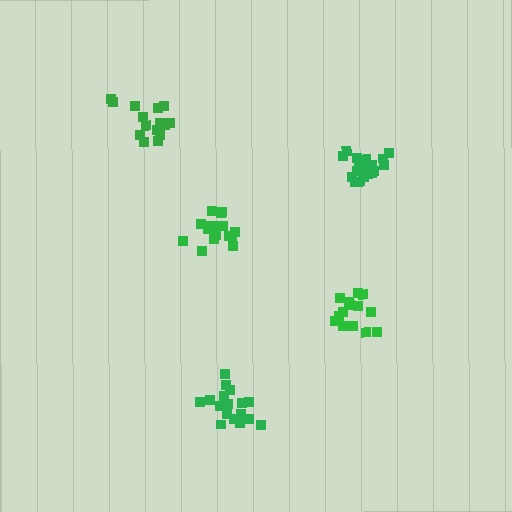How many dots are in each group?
Group 1: 15 dots, Group 2: 19 dots, Group 3: 16 dots, Group 4: 15 dots, Group 5: 17 dots (82 total).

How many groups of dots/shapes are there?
There are 5 groups.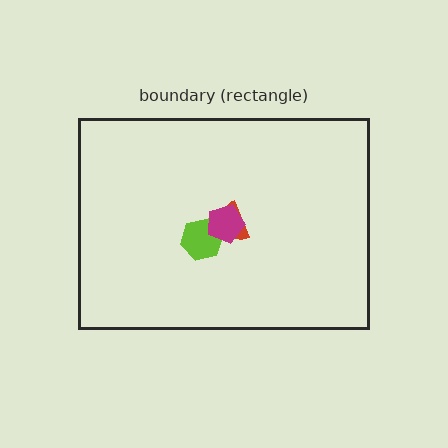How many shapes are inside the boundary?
3 inside, 0 outside.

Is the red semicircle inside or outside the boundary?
Inside.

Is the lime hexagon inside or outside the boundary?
Inside.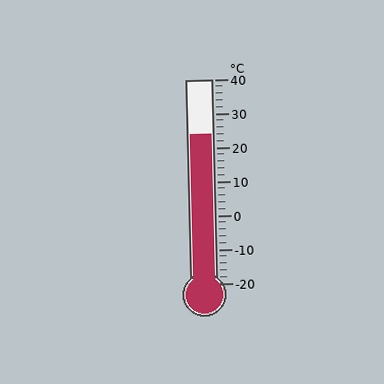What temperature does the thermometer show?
The thermometer shows approximately 24°C.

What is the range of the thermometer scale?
The thermometer scale ranges from -20°C to 40°C.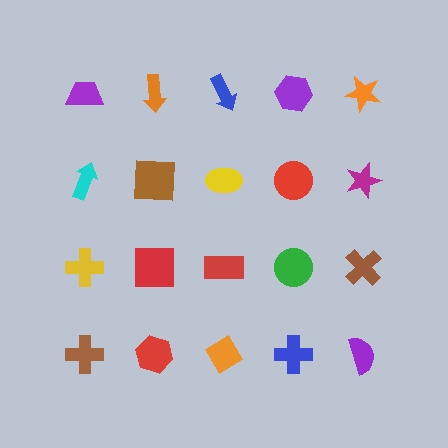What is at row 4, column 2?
A red hexagon.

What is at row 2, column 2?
A brown square.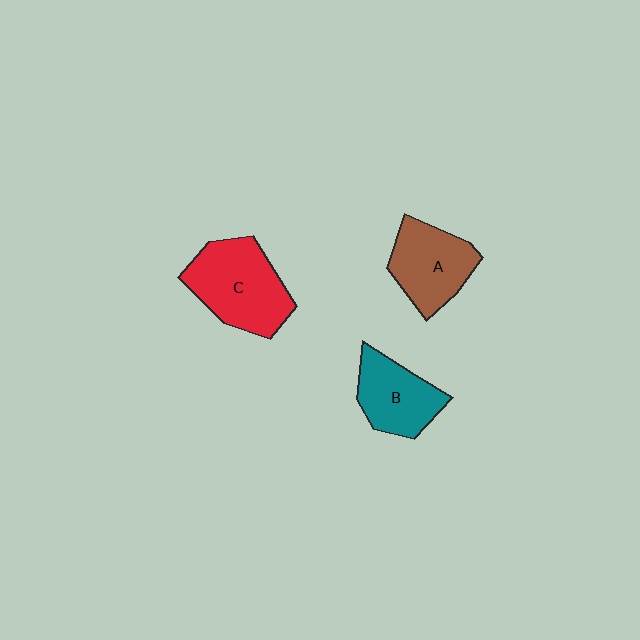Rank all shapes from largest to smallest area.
From largest to smallest: C (red), A (brown), B (teal).